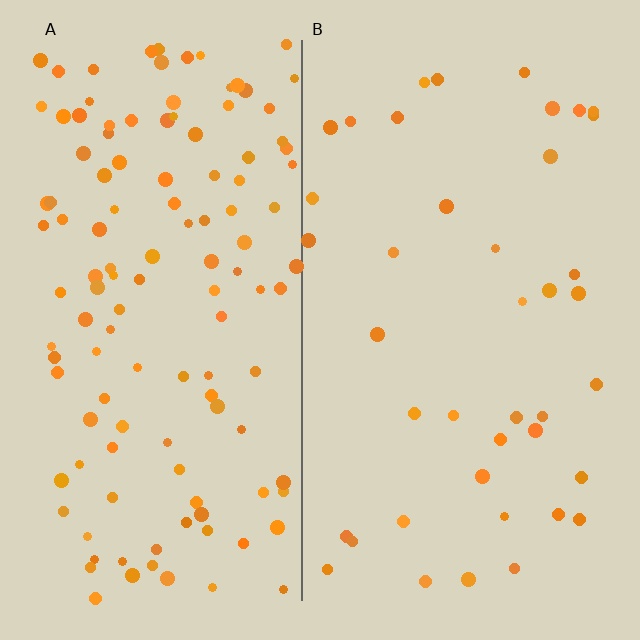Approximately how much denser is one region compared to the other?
Approximately 3.1× — region A over region B.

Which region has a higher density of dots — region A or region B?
A (the left).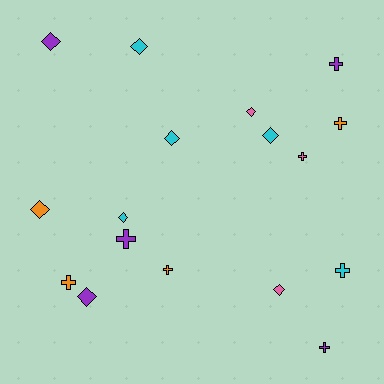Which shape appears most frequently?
Diamond, with 9 objects.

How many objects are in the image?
There are 17 objects.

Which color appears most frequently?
Cyan, with 5 objects.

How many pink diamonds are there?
There are 2 pink diamonds.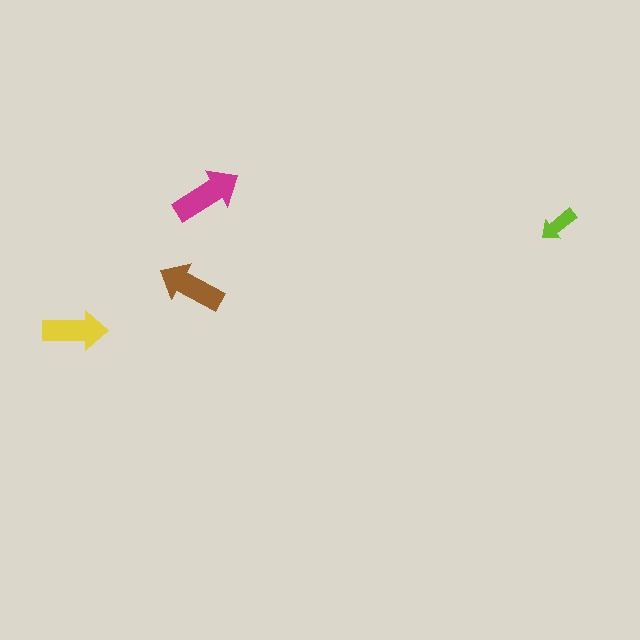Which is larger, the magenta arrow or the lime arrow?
The magenta one.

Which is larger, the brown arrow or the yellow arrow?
The brown one.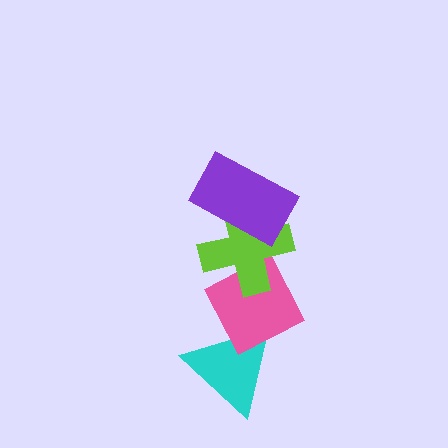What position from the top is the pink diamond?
The pink diamond is 3rd from the top.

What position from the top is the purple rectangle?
The purple rectangle is 1st from the top.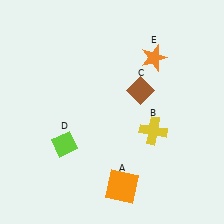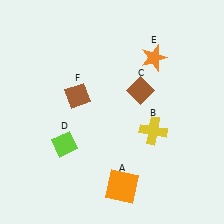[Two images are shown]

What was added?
A brown diamond (F) was added in Image 2.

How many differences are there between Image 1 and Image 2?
There is 1 difference between the two images.